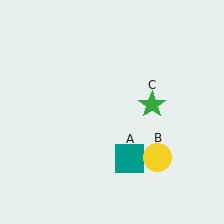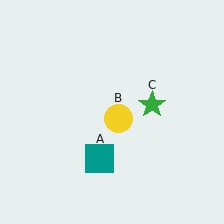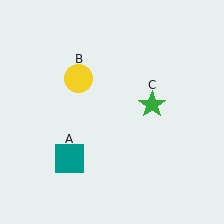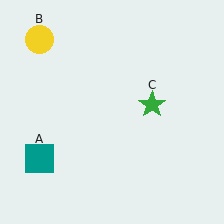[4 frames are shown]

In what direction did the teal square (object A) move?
The teal square (object A) moved left.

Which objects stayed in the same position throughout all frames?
Green star (object C) remained stationary.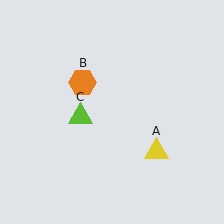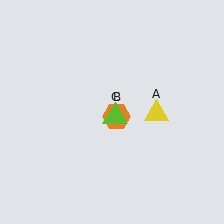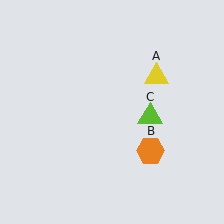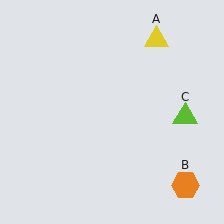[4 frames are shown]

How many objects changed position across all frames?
3 objects changed position: yellow triangle (object A), orange hexagon (object B), lime triangle (object C).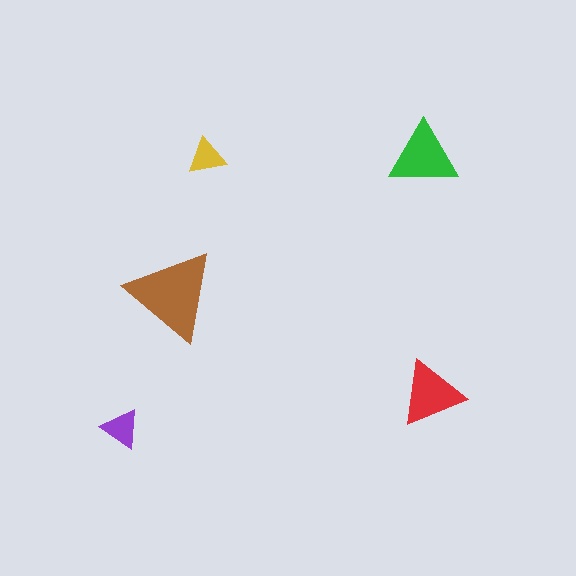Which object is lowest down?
The purple triangle is bottommost.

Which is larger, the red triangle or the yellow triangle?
The red one.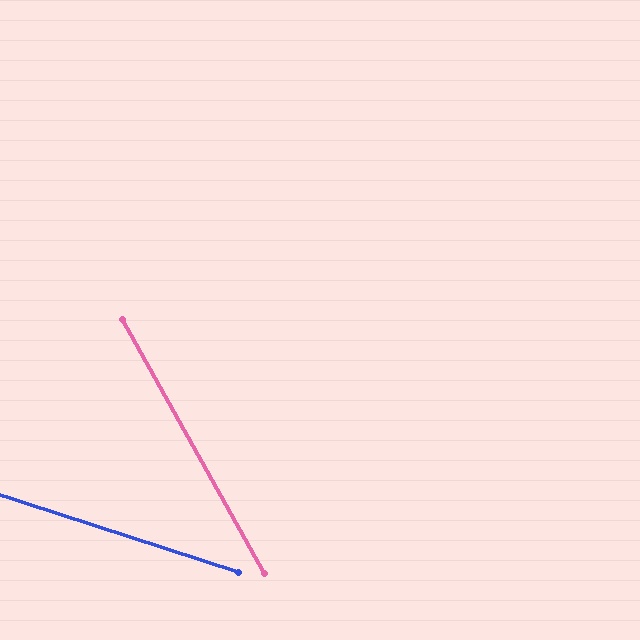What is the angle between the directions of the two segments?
Approximately 43 degrees.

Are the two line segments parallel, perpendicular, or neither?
Neither parallel nor perpendicular — they differ by about 43°.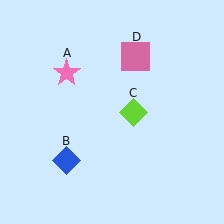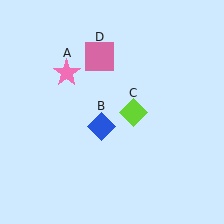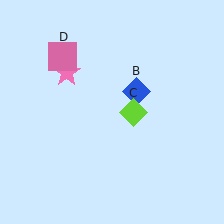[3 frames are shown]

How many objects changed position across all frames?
2 objects changed position: blue diamond (object B), pink square (object D).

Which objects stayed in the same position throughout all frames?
Pink star (object A) and lime diamond (object C) remained stationary.